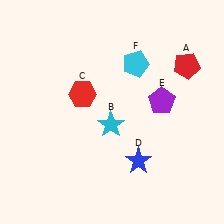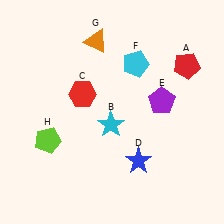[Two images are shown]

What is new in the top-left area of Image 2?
An orange triangle (G) was added in the top-left area of Image 2.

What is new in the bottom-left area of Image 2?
A lime pentagon (H) was added in the bottom-left area of Image 2.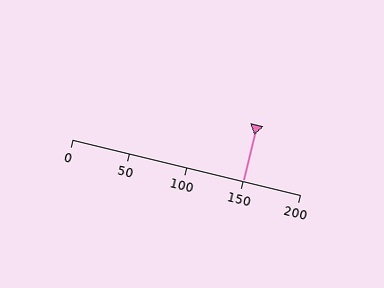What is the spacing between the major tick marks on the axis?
The major ticks are spaced 50 apart.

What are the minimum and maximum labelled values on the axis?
The axis runs from 0 to 200.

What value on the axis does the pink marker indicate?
The marker indicates approximately 150.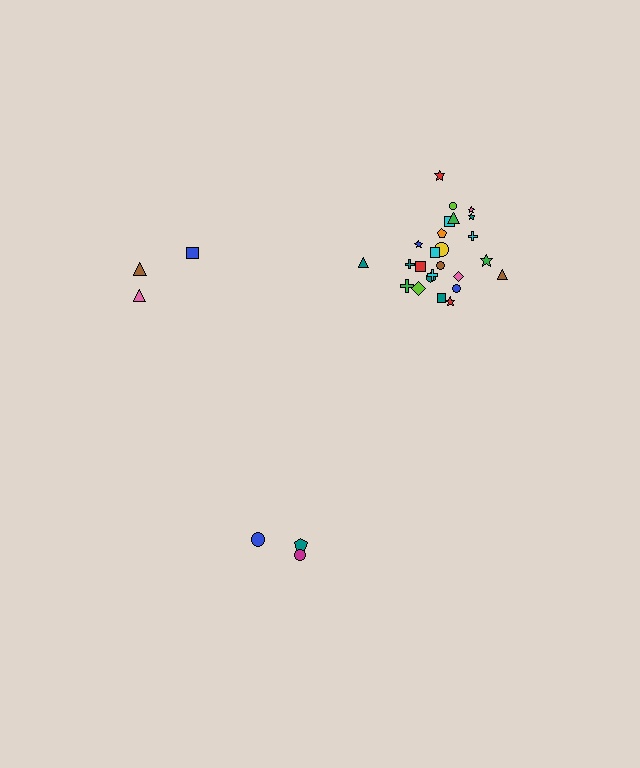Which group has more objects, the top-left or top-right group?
The top-right group.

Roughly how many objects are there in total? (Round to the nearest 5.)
Roughly 30 objects in total.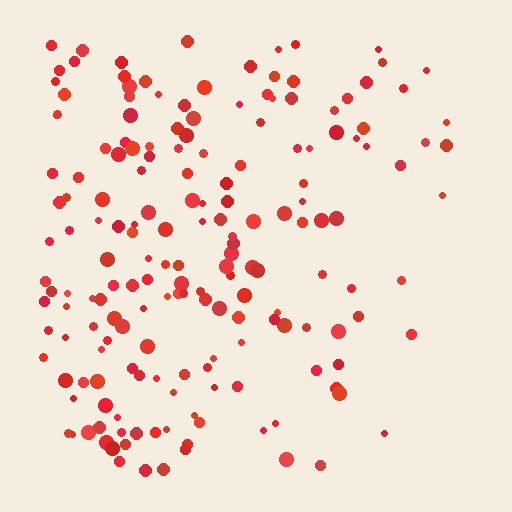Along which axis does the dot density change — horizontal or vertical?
Horizontal.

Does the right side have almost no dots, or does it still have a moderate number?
Still a moderate number, just noticeably fewer than the left.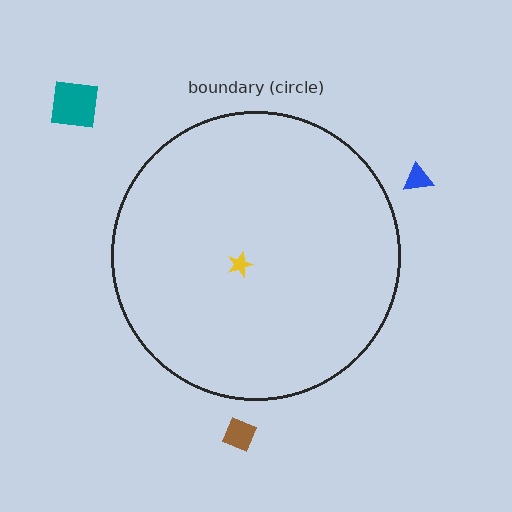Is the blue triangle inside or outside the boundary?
Outside.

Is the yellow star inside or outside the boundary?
Inside.